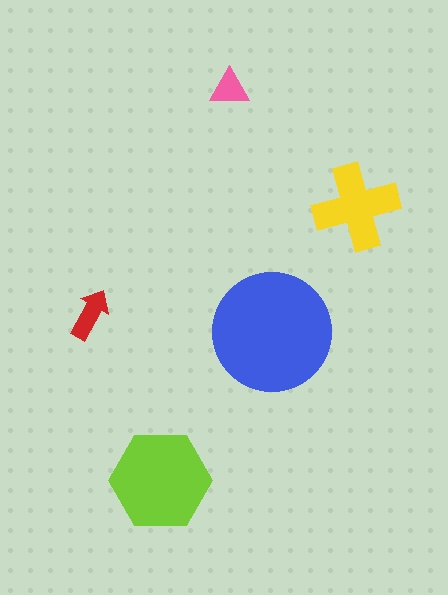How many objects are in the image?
There are 5 objects in the image.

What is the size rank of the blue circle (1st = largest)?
1st.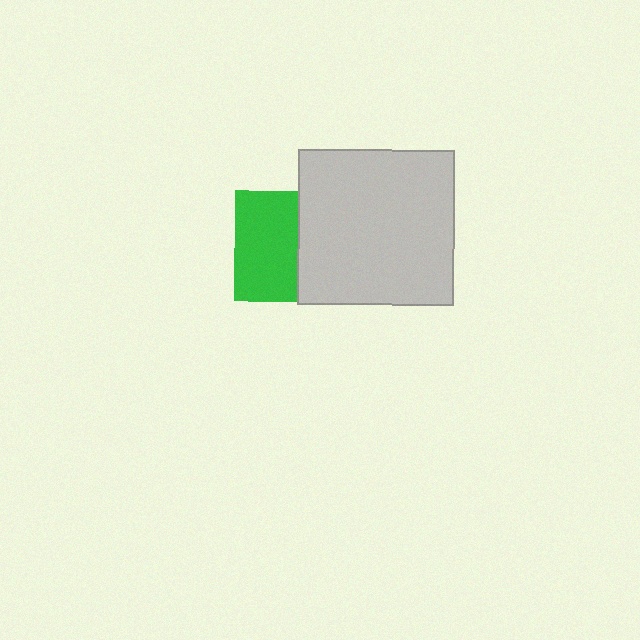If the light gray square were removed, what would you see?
You would see the complete green square.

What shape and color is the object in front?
The object in front is a light gray square.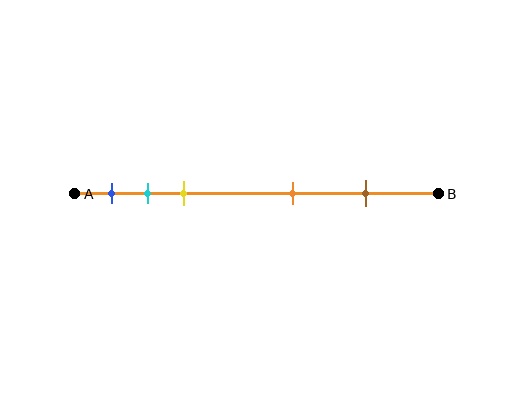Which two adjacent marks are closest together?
The cyan and yellow marks are the closest adjacent pair.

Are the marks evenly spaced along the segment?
No, the marks are not evenly spaced.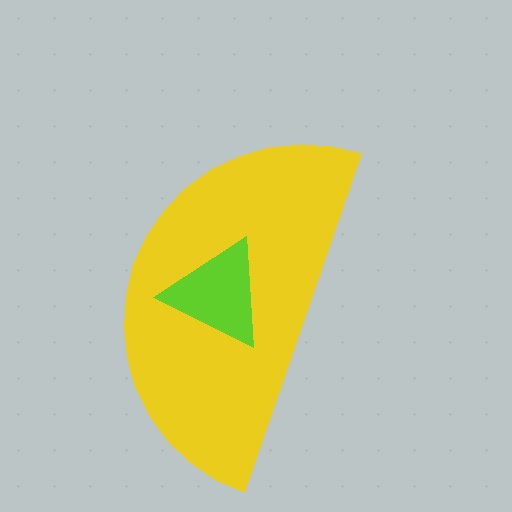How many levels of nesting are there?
2.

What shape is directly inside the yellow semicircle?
The lime triangle.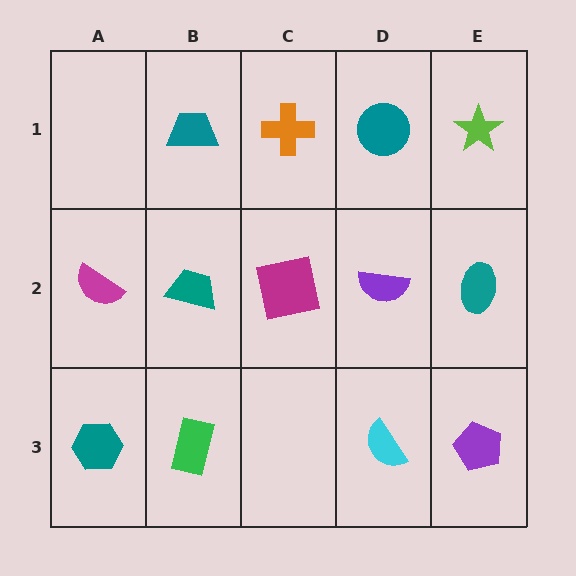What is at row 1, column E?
A lime star.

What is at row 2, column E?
A teal ellipse.